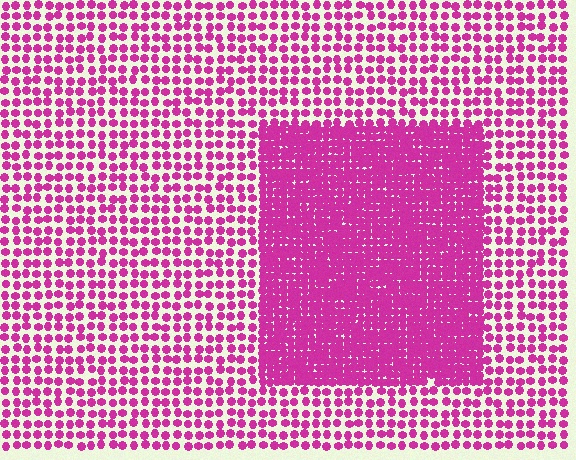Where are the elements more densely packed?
The elements are more densely packed inside the rectangle boundary.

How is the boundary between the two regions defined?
The boundary is defined by a change in element density (approximately 2.3x ratio). All elements are the same color, size, and shape.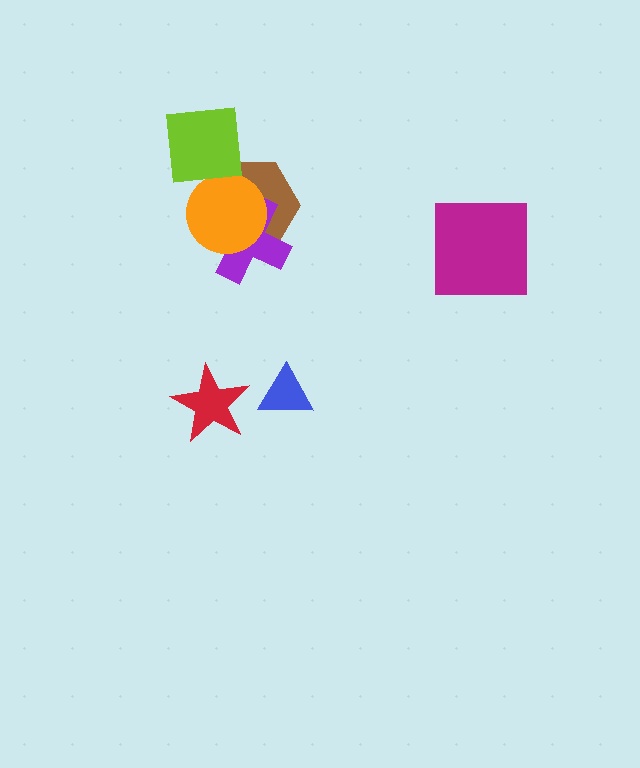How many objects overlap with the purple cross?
2 objects overlap with the purple cross.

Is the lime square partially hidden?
No, no other shape covers it.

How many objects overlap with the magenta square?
0 objects overlap with the magenta square.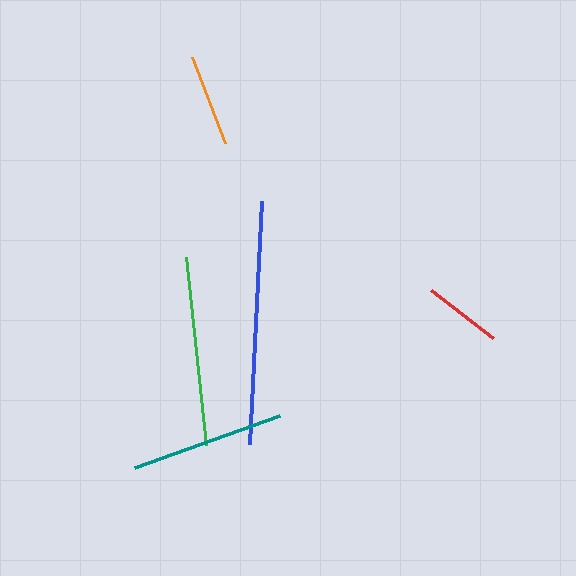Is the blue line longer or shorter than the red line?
The blue line is longer than the red line.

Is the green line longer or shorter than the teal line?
The green line is longer than the teal line.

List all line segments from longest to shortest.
From longest to shortest: blue, green, teal, orange, red.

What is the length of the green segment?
The green segment is approximately 189 pixels long.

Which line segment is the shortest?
The red line is the shortest at approximately 78 pixels.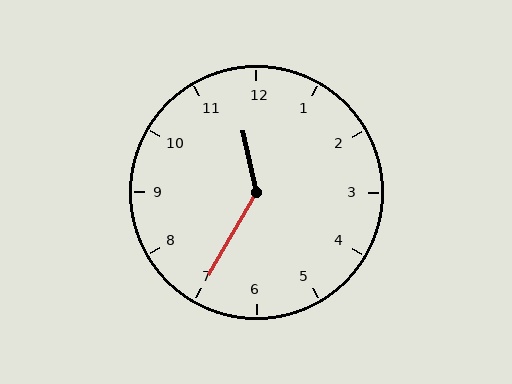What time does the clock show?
11:35.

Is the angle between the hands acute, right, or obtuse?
It is obtuse.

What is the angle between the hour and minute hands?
Approximately 138 degrees.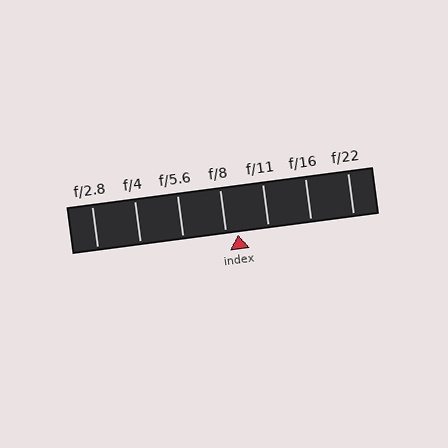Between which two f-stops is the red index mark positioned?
The index mark is between f/8 and f/11.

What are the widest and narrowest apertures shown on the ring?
The widest aperture shown is f/2.8 and the narrowest is f/22.